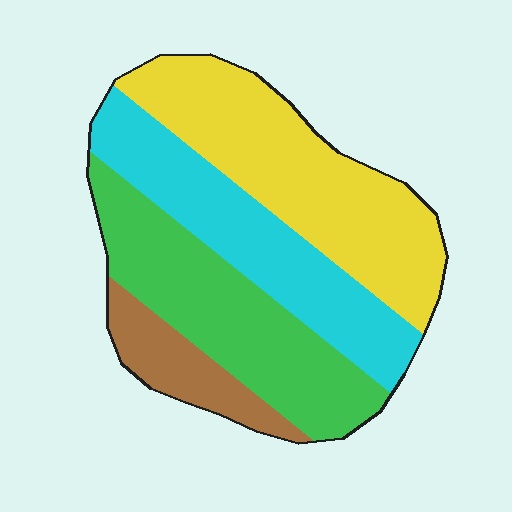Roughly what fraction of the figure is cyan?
Cyan covers about 25% of the figure.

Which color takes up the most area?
Yellow, at roughly 35%.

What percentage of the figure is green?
Green covers around 30% of the figure.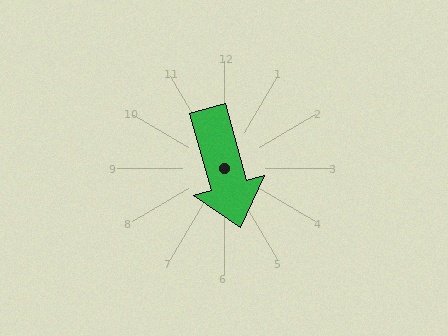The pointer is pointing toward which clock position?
Roughly 5 o'clock.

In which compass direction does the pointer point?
South.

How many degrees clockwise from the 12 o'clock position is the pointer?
Approximately 164 degrees.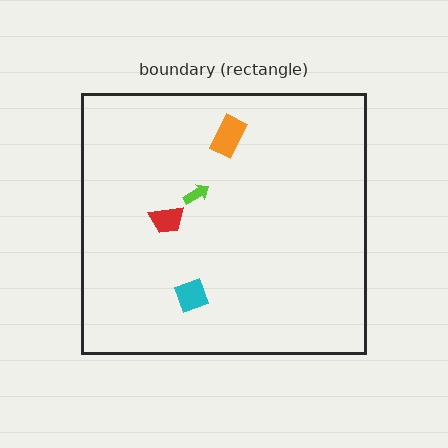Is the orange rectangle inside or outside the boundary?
Inside.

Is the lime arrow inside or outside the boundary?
Inside.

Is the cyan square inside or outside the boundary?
Inside.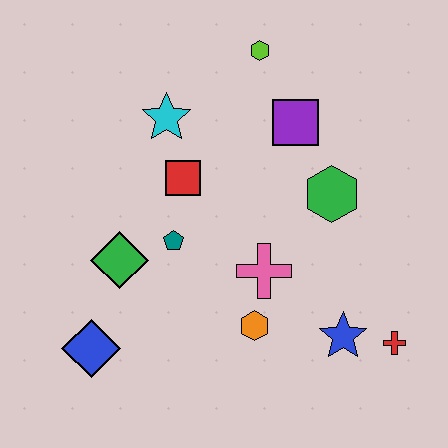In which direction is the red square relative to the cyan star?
The red square is below the cyan star.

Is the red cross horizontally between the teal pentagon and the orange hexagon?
No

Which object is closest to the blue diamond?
The green diamond is closest to the blue diamond.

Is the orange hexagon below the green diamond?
Yes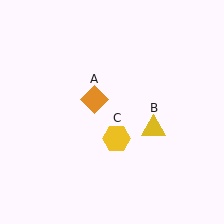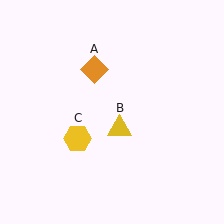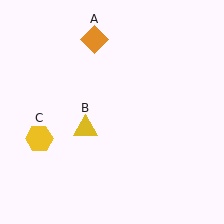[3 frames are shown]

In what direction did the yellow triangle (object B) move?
The yellow triangle (object B) moved left.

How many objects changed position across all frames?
3 objects changed position: orange diamond (object A), yellow triangle (object B), yellow hexagon (object C).